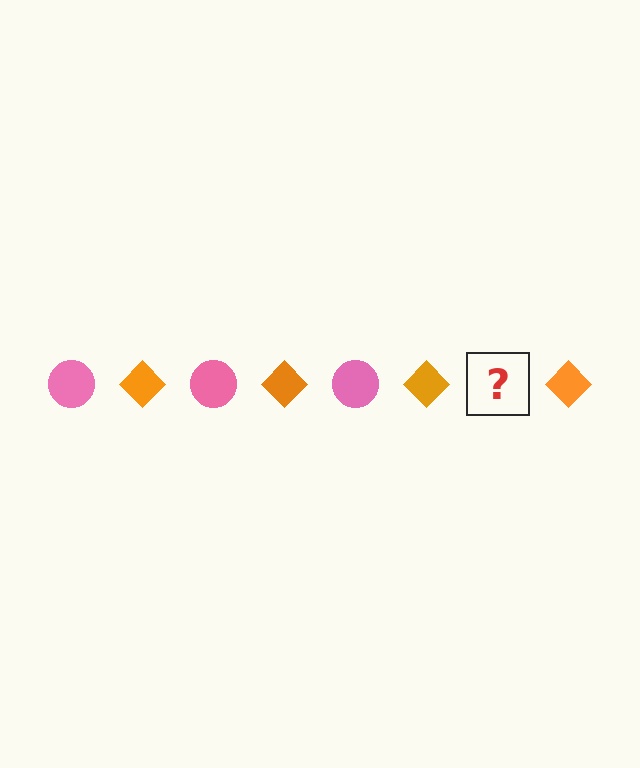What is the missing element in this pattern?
The missing element is a pink circle.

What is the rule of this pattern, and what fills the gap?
The rule is that the pattern alternates between pink circle and orange diamond. The gap should be filled with a pink circle.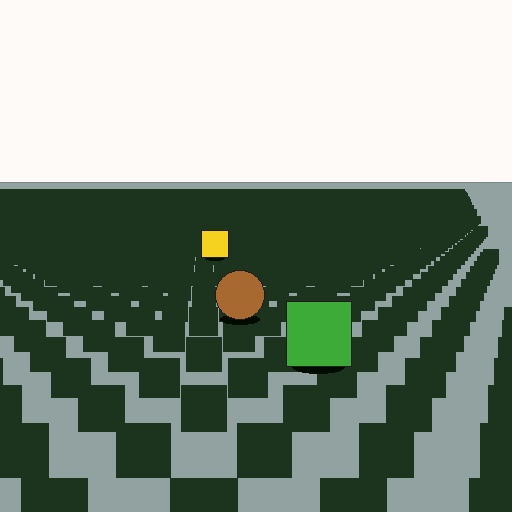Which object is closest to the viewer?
The green square is closest. The texture marks near it are larger and more spread out.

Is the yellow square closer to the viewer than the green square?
No. The green square is closer — you can tell from the texture gradient: the ground texture is coarser near it.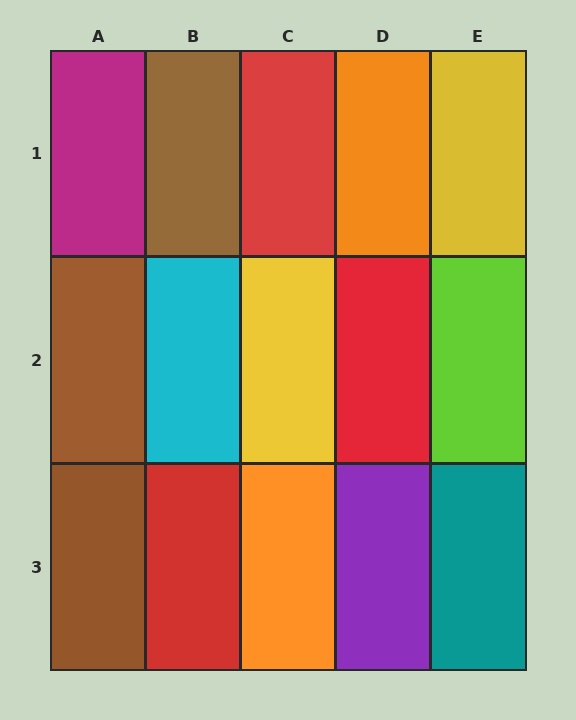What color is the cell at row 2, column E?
Lime.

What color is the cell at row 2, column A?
Brown.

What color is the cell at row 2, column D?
Red.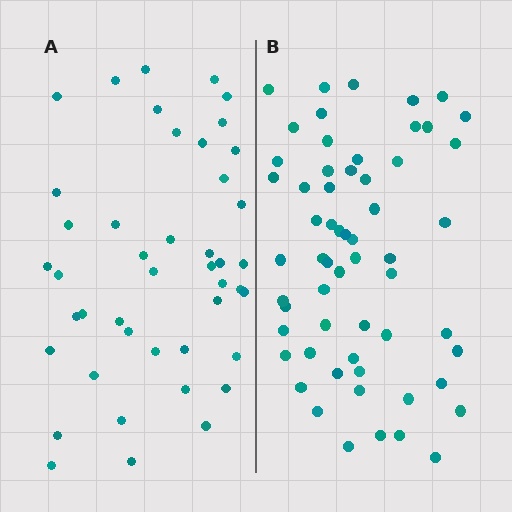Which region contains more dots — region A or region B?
Region B (the right region) has more dots.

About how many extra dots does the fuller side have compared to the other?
Region B has approximately 15 more dots than region A.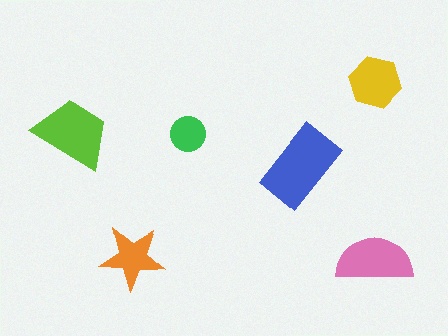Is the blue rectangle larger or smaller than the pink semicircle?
Larger.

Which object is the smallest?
The green circle.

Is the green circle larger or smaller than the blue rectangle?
Smaller.